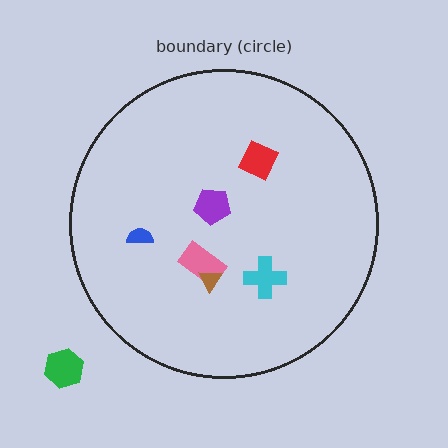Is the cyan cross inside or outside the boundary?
Inside.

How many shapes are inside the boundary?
6 inside, 1 outside.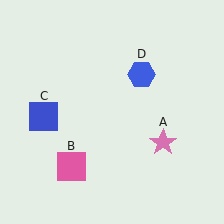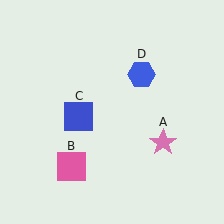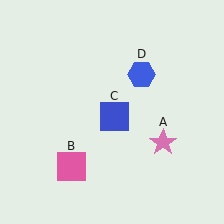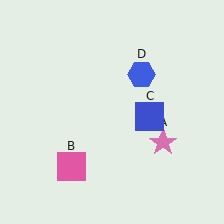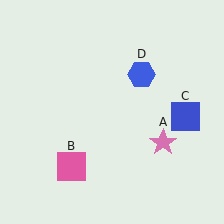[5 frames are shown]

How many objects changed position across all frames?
1 object changed position: blue square (object C).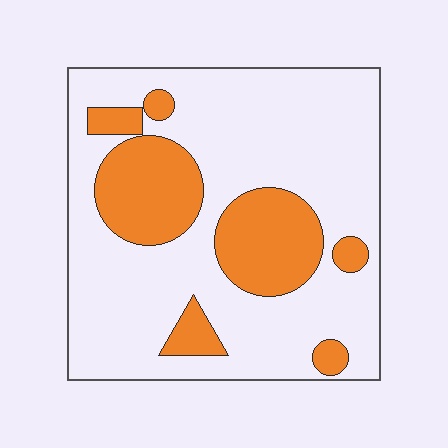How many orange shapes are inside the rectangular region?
7.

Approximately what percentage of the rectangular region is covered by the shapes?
Approximately 25%.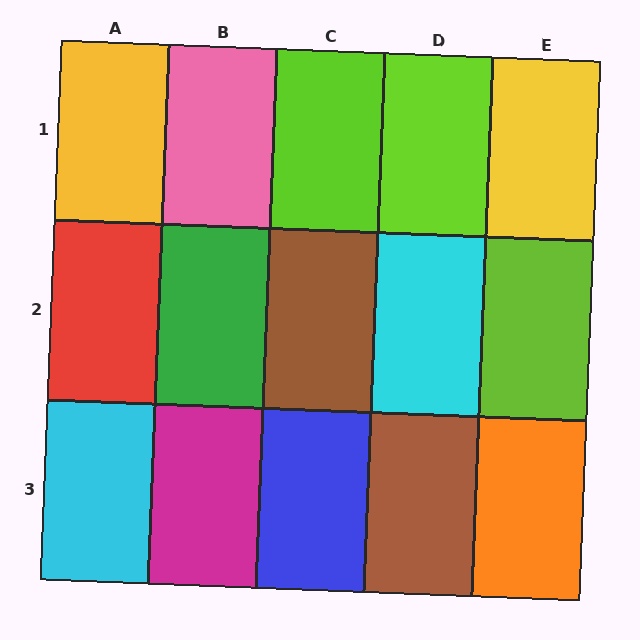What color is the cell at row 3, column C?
Blue.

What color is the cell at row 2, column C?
Brown.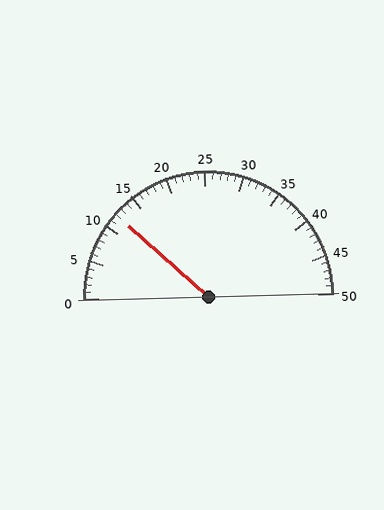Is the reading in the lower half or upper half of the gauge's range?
The reading is in the lower half of the range (0 to 50).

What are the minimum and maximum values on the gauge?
The gauge ranges from 0 to 50.